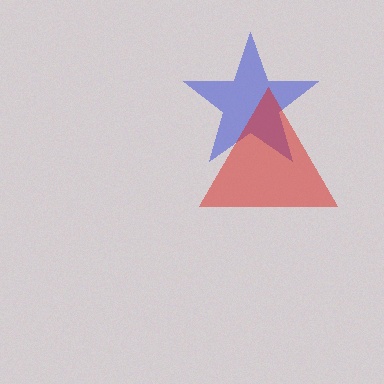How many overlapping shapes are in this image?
There are 2 overlapping shapes in the image.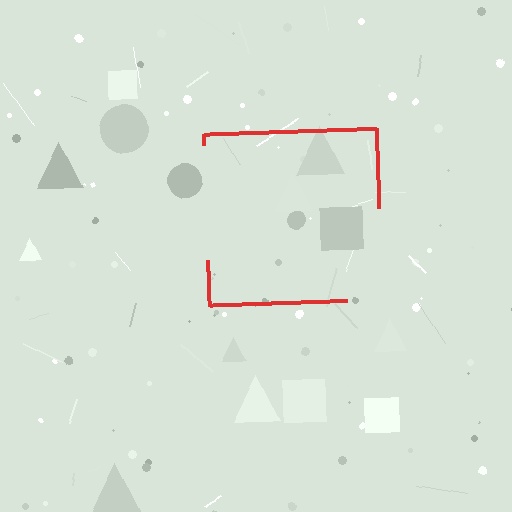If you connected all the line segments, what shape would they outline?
They would outline a square.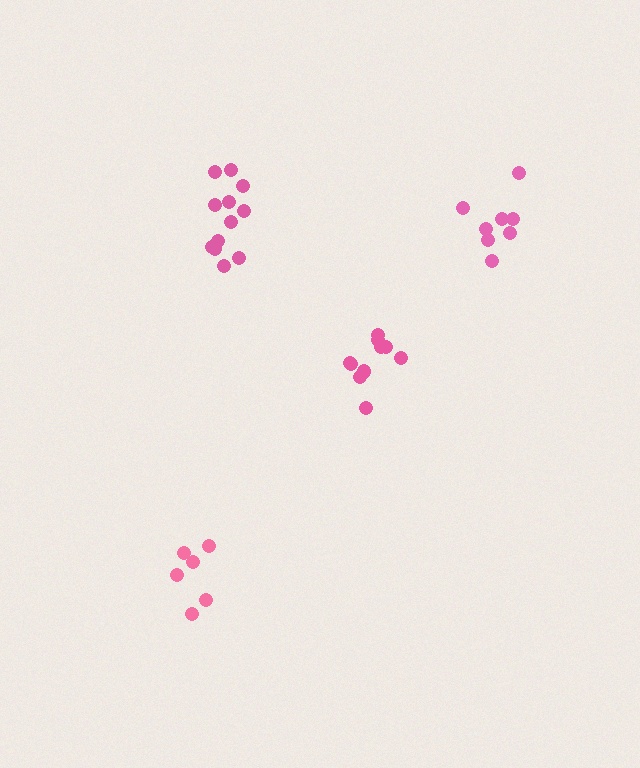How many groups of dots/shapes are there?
There are 4 groups.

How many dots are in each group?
Group 1: 10 dots, Group 2: 12 dots, Group 3: 6 dots, Group 4: 8 dots (36 total).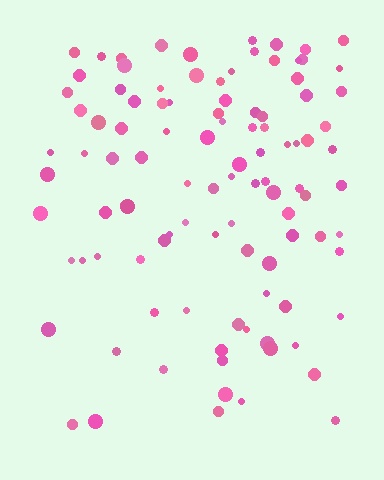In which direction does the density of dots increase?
From bottom to top, with the top side densest.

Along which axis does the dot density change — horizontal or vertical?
Vertical.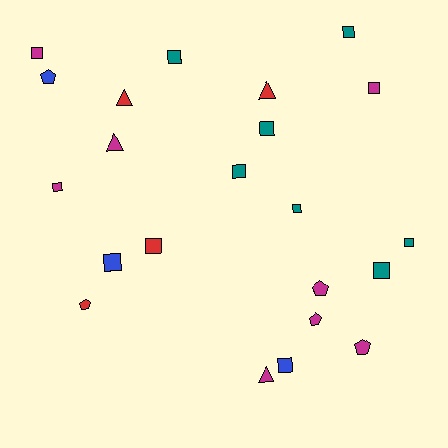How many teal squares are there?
There are 7 teal squares.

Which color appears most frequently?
Magenta, with 8 objects.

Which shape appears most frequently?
Square, with 13 objects.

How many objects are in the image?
There are 22 objects.